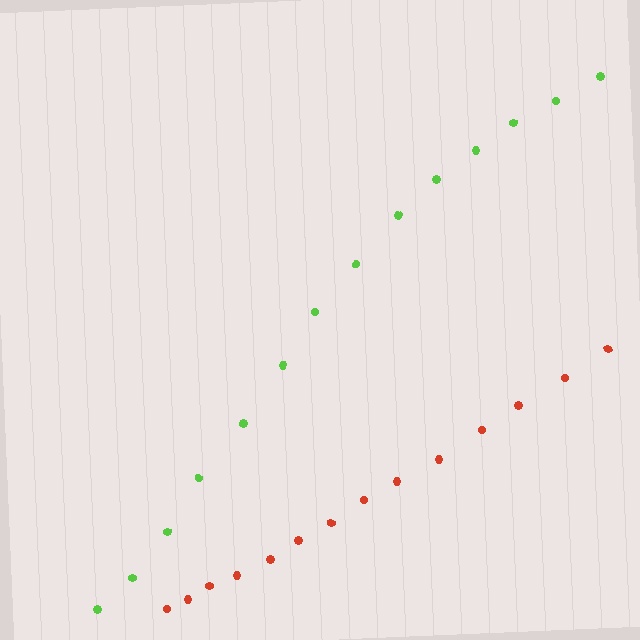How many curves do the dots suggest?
There are 2 distinct paths.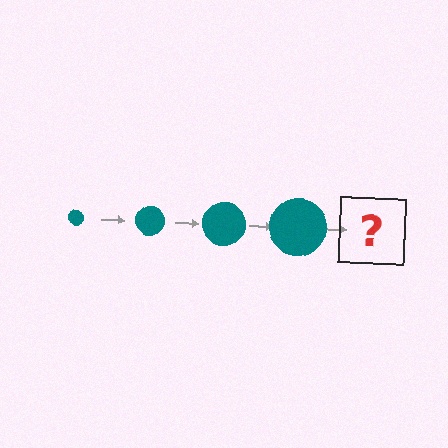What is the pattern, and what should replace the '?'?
The pattern is that the circle gets progressively larger each step. The '?' should be a teal circle, larger than the previous one.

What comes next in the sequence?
The next element should be a teal circle, larger than the previous one.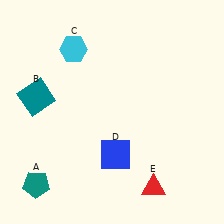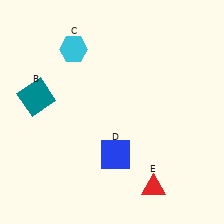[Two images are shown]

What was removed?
The teal pentagon (A) was removed in Image 2.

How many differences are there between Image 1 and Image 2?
There is 1 difference between the two images.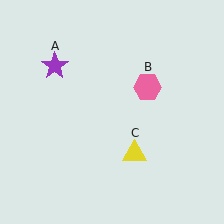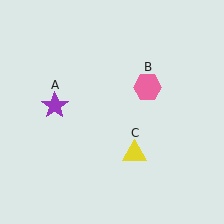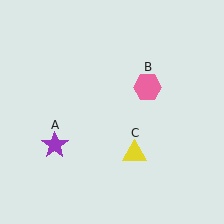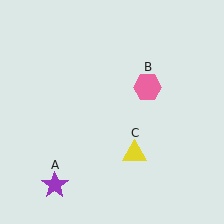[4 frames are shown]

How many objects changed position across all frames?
1 object changed position: purple star (object A).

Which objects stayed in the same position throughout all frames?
Pink hexagon (object B) and yellow triangle (object C) remained stationary.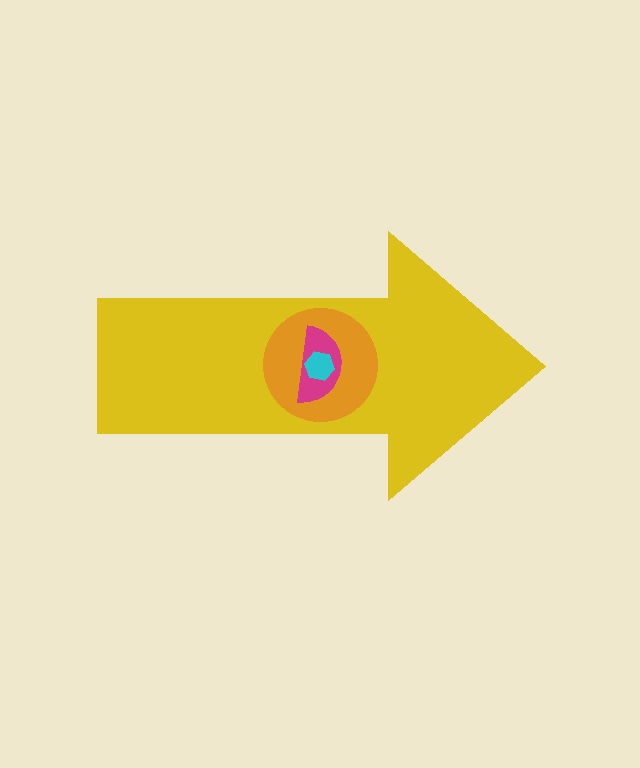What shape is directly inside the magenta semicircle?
The cyan hexagon.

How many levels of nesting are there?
4.